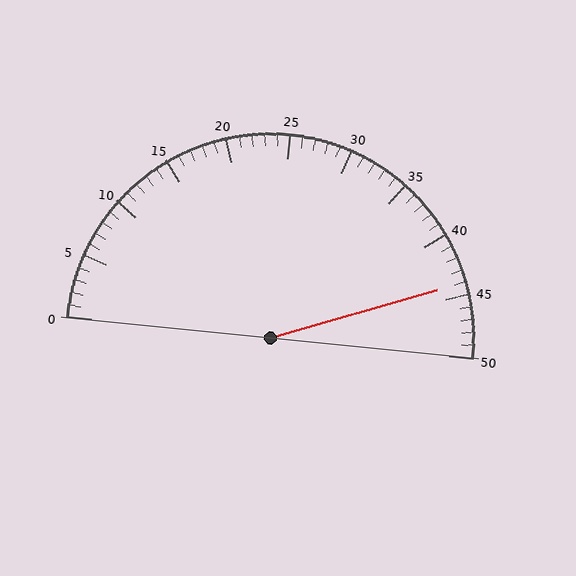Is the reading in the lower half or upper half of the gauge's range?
The reading is in the upper half of the range (0 to 50).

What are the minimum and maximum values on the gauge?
The gauge ranges from 0 to 50.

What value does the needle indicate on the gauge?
The needle indicates approximately 44.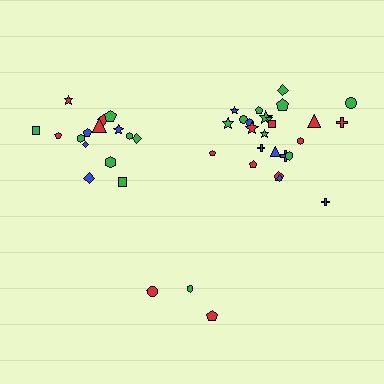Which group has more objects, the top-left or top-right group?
The top-right group.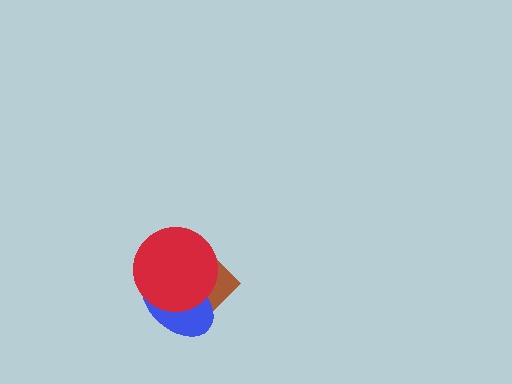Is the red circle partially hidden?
No, no other shape covers it.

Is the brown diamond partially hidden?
Yes, it is partially covered by another shape.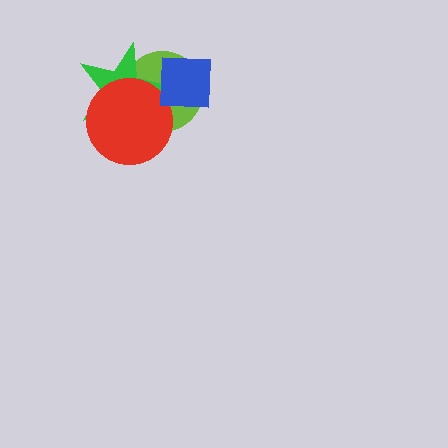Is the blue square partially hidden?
No, no other shape covers it.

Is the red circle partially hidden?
Yes, it is partially covered by another shape.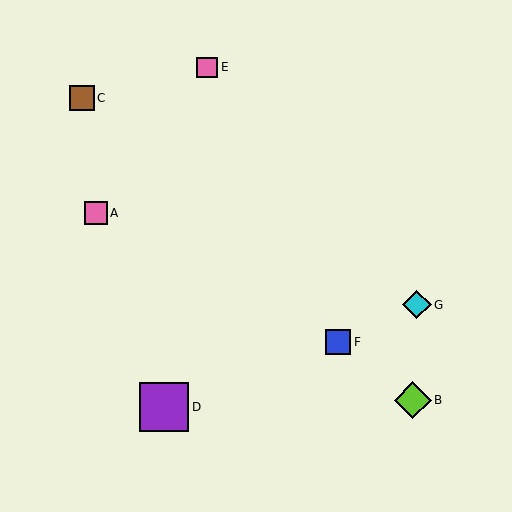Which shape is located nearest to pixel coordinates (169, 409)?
The purple square (labeled D) at (164, 407) is nearest to that location.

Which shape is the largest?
The purple square (labeled D) is the largest.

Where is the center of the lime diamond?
The center of the lime diamond is at (413, 400).